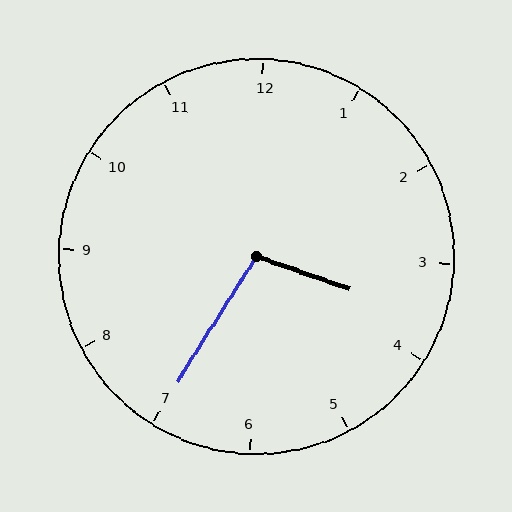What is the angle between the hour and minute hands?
Approximately 102 degrees.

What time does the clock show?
3:35.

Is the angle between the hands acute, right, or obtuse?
It is obtuse.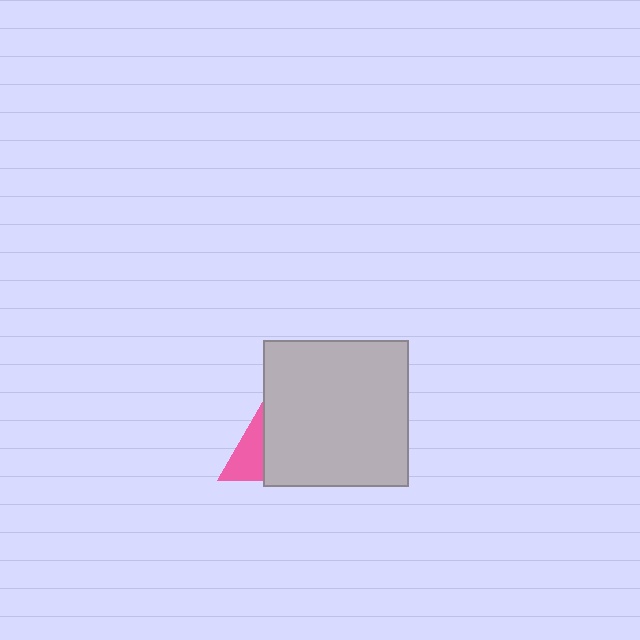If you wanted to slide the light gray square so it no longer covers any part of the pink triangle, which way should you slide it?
Slide it right — that is the most direct way to separate the two shapes.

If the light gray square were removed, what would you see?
You would see the complete pink triangle.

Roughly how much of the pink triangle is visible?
A small part of it is visible (roughly 39%).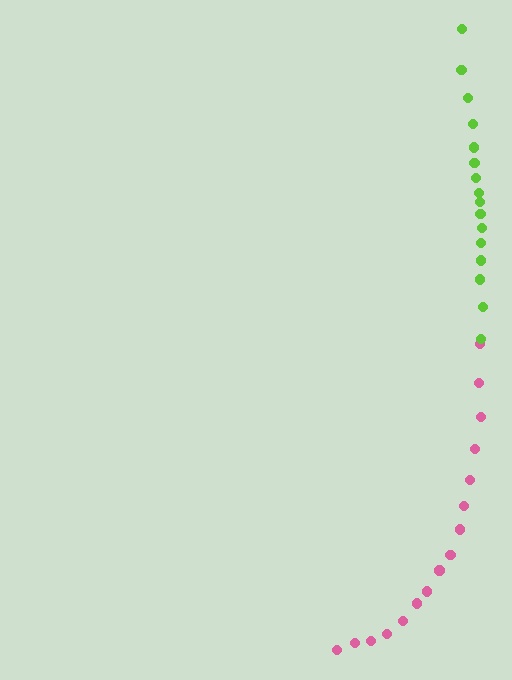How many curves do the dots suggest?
There are 2 distinct paths.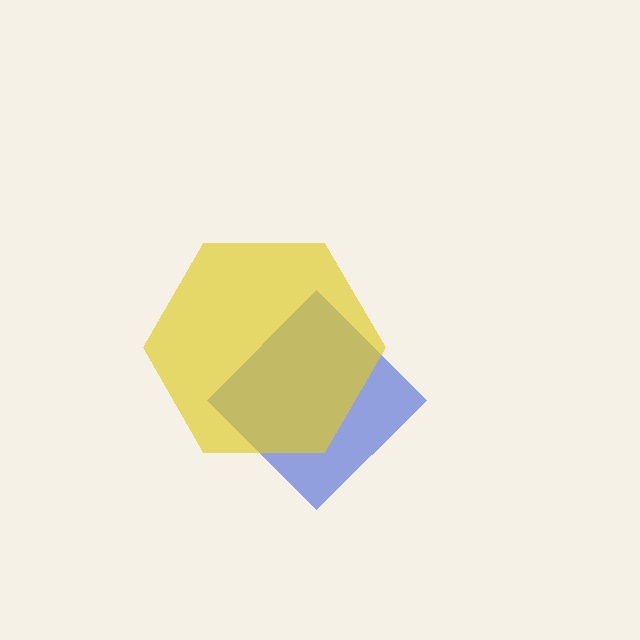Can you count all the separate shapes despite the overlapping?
Yes, there are 2 separate shapes.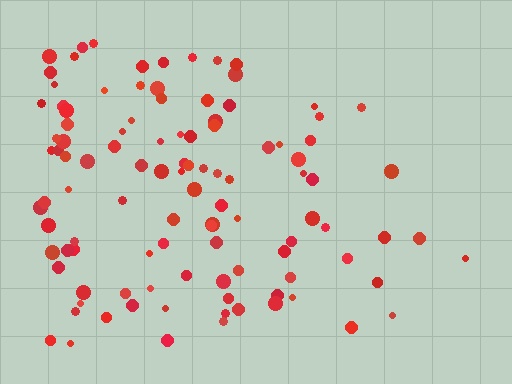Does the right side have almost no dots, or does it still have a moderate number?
Still a moderate number, just noticeably fewer than the left.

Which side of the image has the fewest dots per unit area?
The right.